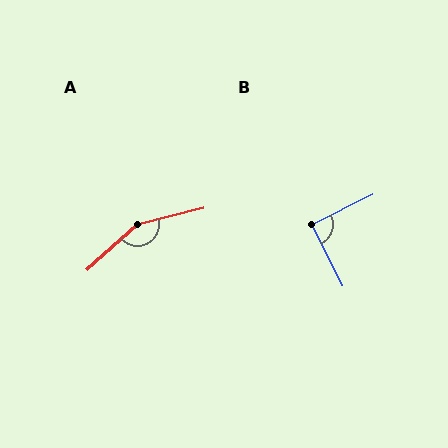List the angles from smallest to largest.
B (90°), A (152°).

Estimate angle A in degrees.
Approximately 152 degrees.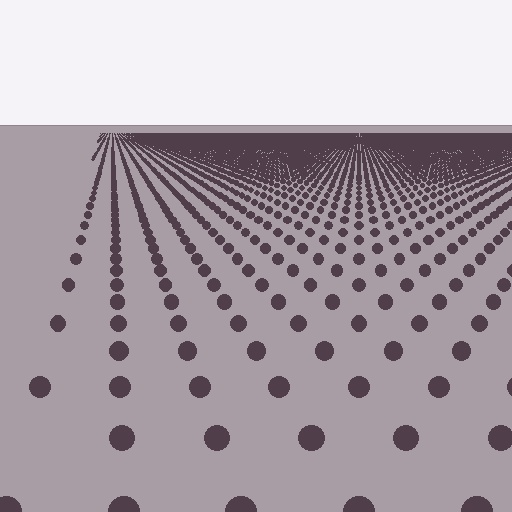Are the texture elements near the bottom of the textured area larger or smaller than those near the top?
Larger. Near the bottom, elements are closer to the viewer and appear at a bigger on-screen size.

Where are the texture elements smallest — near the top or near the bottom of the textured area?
Near the top.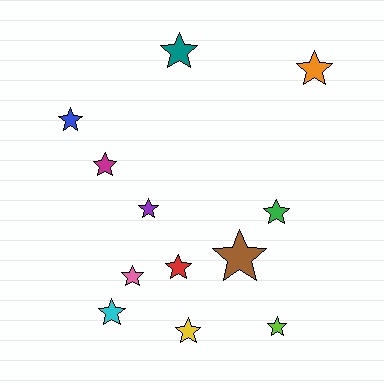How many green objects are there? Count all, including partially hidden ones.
There is 1 green object.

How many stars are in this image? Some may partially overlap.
There are 12 stars.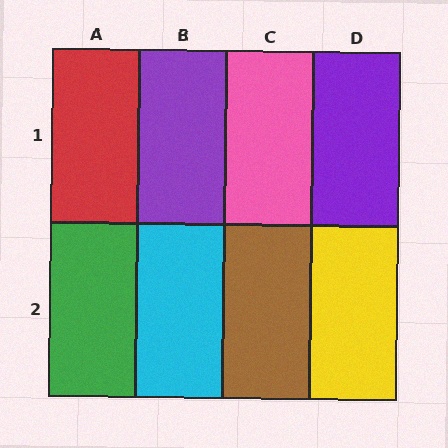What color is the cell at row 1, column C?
Pink.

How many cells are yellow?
1 cell is yellow.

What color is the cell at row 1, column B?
Purple.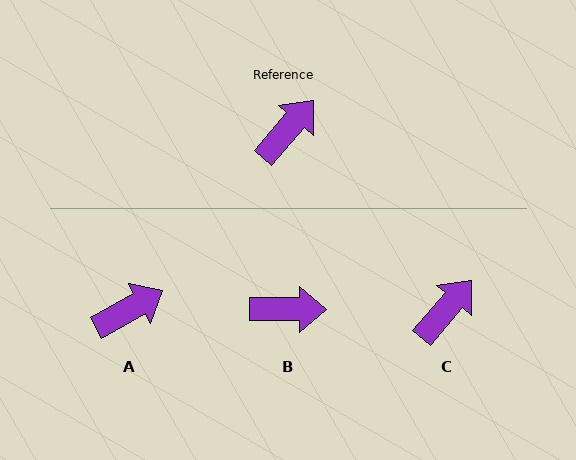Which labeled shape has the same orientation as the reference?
C.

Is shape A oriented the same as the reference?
No, it is off by about 20 degrees.